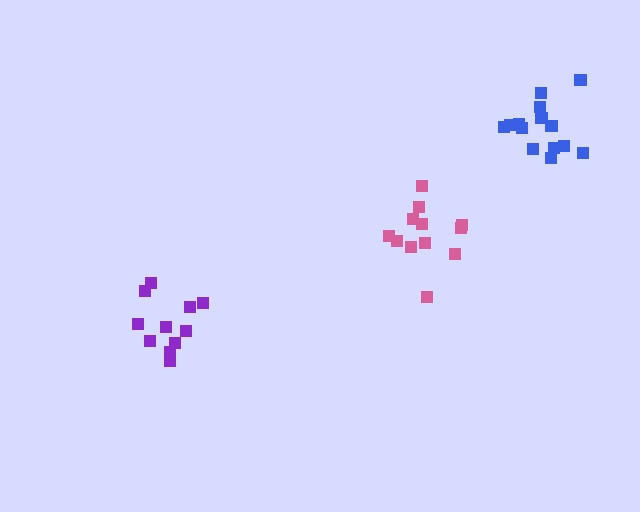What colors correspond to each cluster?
The clusters are colored: pink, purple, blue.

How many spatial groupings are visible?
There are 3 spatial groupings.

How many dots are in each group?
Group 1: 12 dots, Group 2: 11 dots, Group 3: 14 dots (37 total).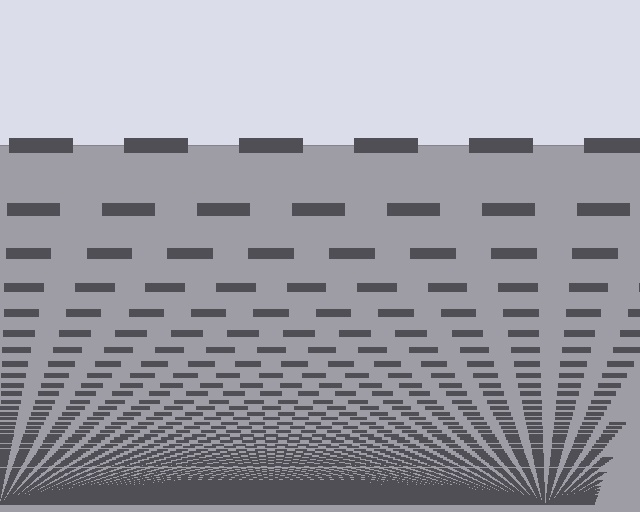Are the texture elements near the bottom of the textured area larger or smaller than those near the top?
Smaller. The gradient is inverted — elements near the bottom are smaller and denser.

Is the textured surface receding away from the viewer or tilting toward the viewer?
The surface appears to tilt toward the viewer. Texture elements get larger and sparser toward the top.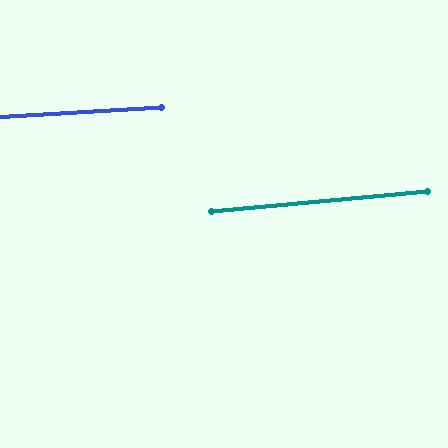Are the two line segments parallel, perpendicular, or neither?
Parallel — their directions differ by only 1.9°.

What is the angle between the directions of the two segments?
Approximately 2 degrees.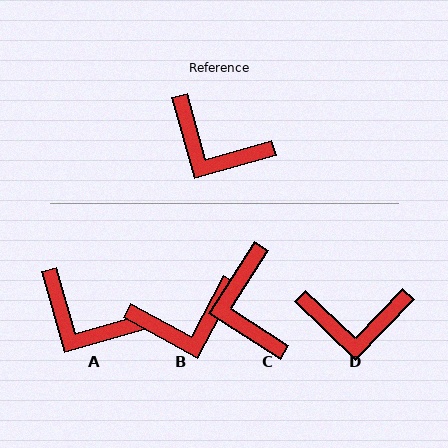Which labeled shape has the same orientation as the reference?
A.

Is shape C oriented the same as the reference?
No, it is off by about 49 degrees.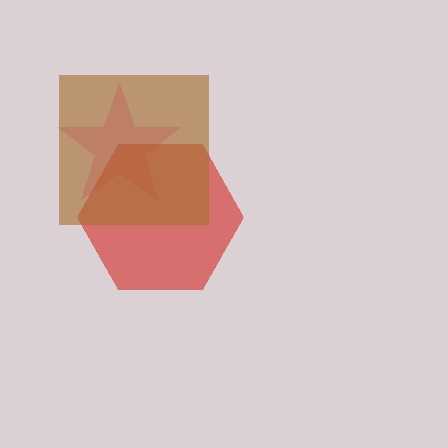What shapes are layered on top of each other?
The layered shapes are: a pink star, a red hexagon, a brown square.